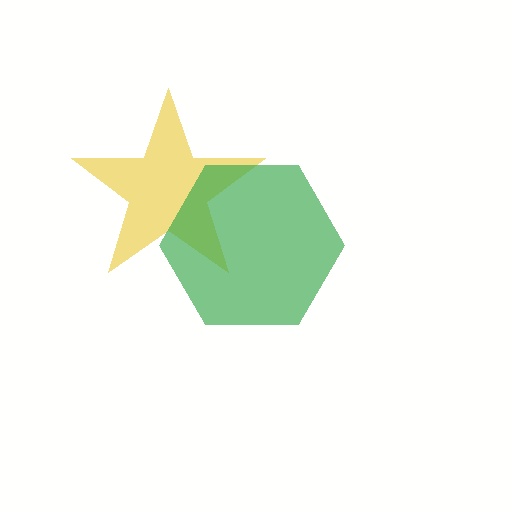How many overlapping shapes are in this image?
There are 2 overlapping shapes in the image.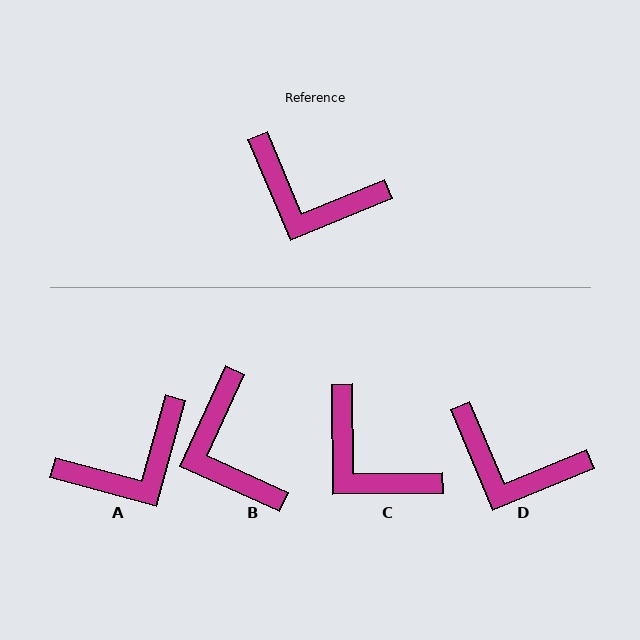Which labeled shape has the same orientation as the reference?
D.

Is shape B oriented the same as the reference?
No, it is off by about 47 degrees.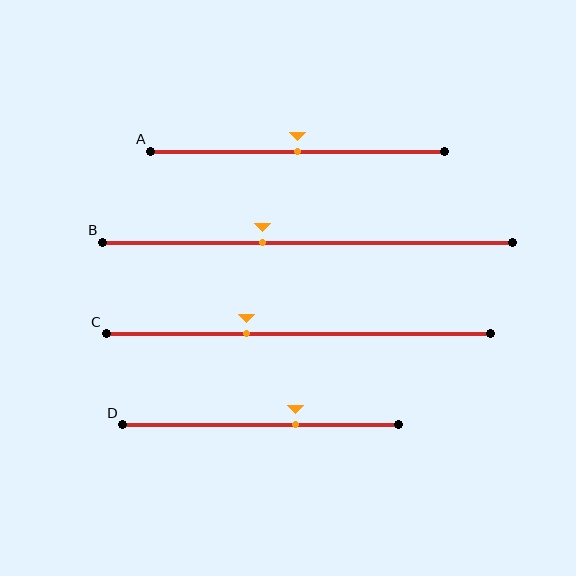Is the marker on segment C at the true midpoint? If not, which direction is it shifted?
No, the marker on segment C is shifted to the left by about 14% of the segment length.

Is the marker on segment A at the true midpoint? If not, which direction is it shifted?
Yes, the marker on segment A is at the true midpoint.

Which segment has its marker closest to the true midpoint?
Segment A has its marker closest to the true midpoint.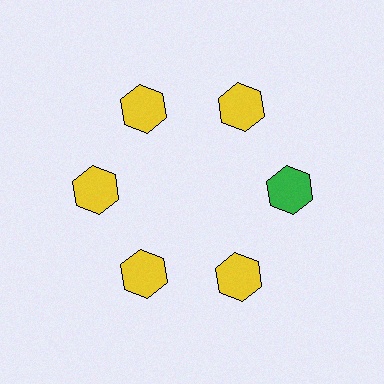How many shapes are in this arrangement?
There are 6 shapes arranged in a ring pattern.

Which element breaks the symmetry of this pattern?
The green hexagon at roughly the 3 o'clock position breaks the symmetry. All other shapes are yellow hexagons.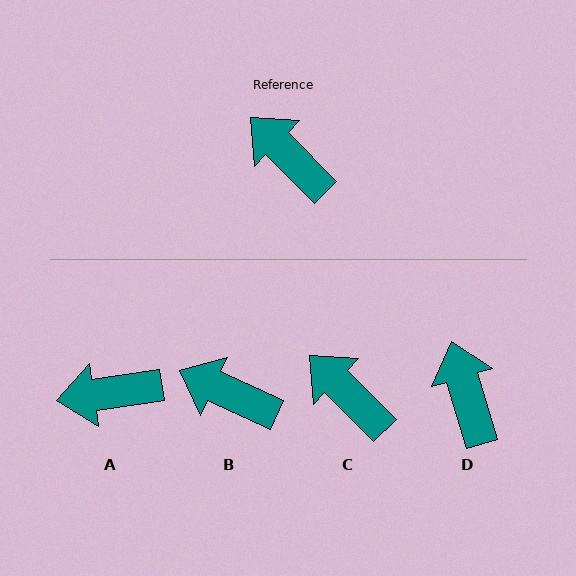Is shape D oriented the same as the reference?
No, it is off by about 28 degrees.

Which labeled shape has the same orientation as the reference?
C.